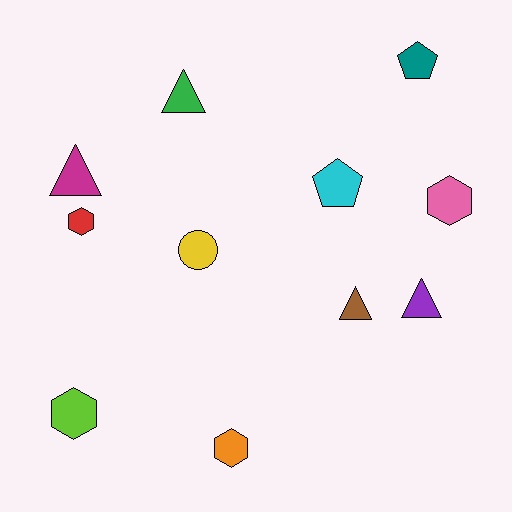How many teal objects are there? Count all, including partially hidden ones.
There is 1 teal object.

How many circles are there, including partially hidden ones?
There is 1 circle.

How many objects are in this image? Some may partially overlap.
There are 11 objects.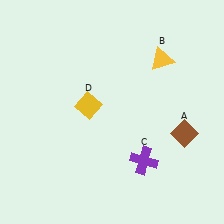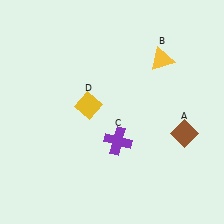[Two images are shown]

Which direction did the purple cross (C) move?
The purple cross (C) moved left.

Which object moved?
The purple cross (C) moved left.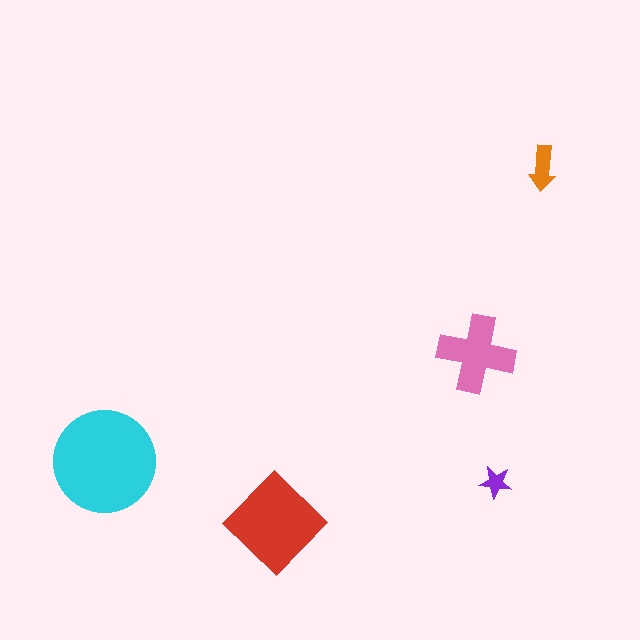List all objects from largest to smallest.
The cyan circle, the red diamond, the pink cross, the orange arrow, the purple star.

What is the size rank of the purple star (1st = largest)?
5th.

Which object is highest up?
The orange arrow is topmost.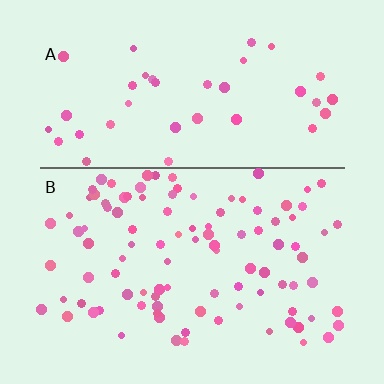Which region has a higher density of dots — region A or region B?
B (the bottom).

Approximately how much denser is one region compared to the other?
Approximately 2.5× — region B over region A.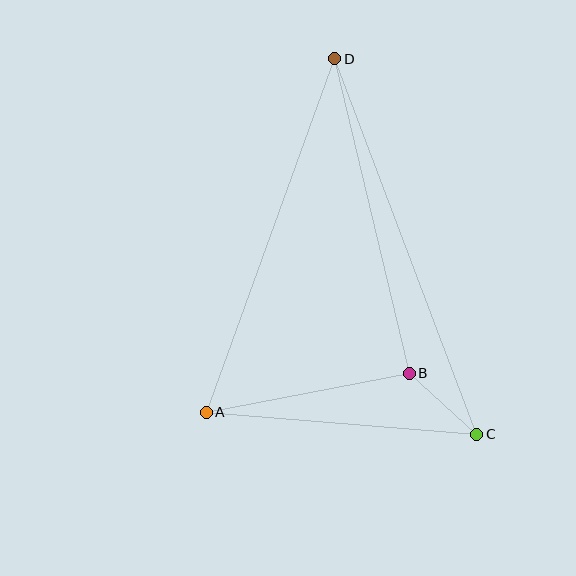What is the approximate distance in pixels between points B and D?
The distance between B and D is approximately 323 pixels.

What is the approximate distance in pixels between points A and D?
The distance between A and D is approximately 376 pixels.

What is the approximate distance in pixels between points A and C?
The distance between A and C is approximately 271 pixels.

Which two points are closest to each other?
Points B and C are closest to each other.